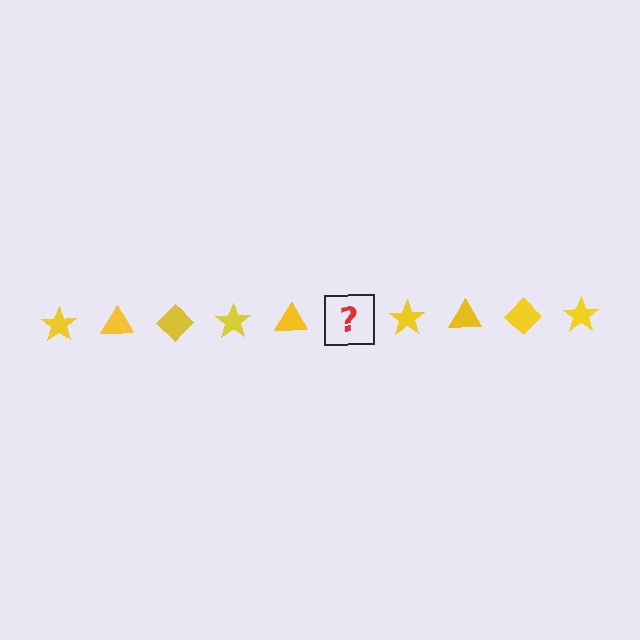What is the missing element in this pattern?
The missing element is a yellow diamond.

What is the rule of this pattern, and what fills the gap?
The rule is that the pattern cycles through star, triangle, diamond shapes in yellow. The gap should be filled with a yellow diamond.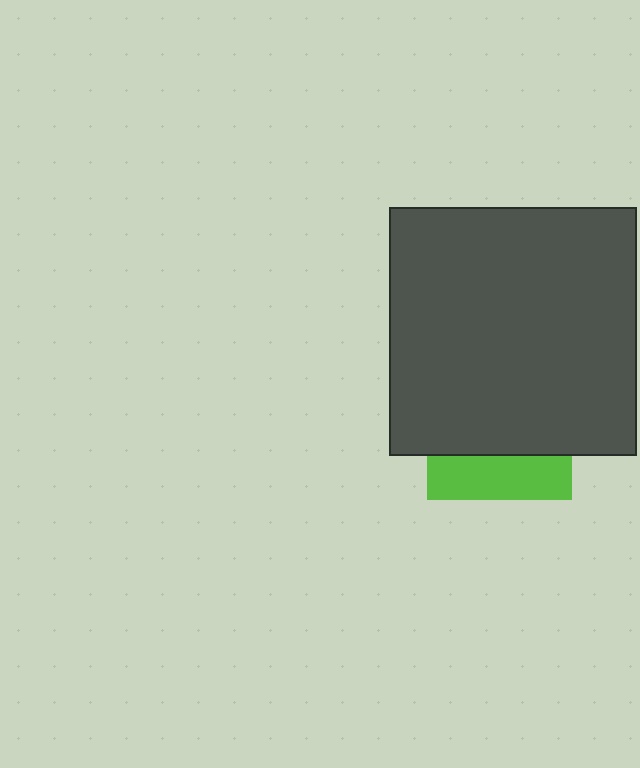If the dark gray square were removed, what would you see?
You would see the complete lime square.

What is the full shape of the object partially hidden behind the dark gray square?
The partially hidden object is a lime square.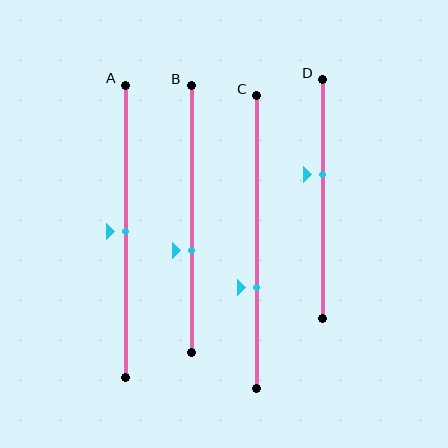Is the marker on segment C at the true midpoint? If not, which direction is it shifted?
No, the marker on segment C is shifted downward by about 16% of the segment length.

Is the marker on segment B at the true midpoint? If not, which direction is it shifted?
No, the marker on segment B is shifted downward by about 12% of the segment length.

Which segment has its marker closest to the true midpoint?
Segment A has its marker closest to the true midpoint.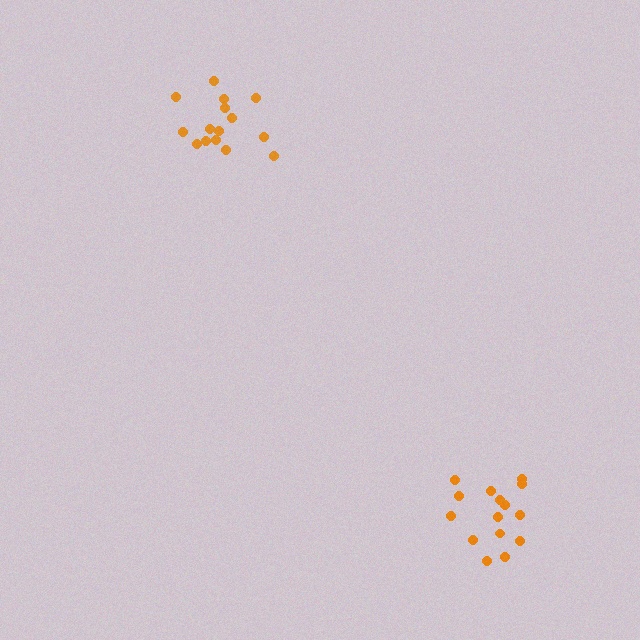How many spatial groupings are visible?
There are 2 spatial groupings.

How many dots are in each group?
Group 1: 15 dots, Group 2: 15 dots (30 total).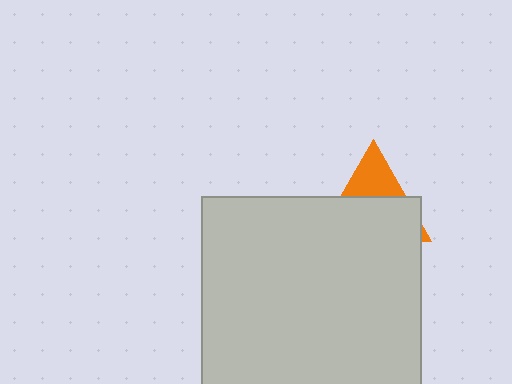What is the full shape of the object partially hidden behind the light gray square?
The partially hidden object is an orange triangle.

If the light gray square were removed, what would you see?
You would see the complete orange triangle.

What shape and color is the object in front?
The object in front is a light gray square.